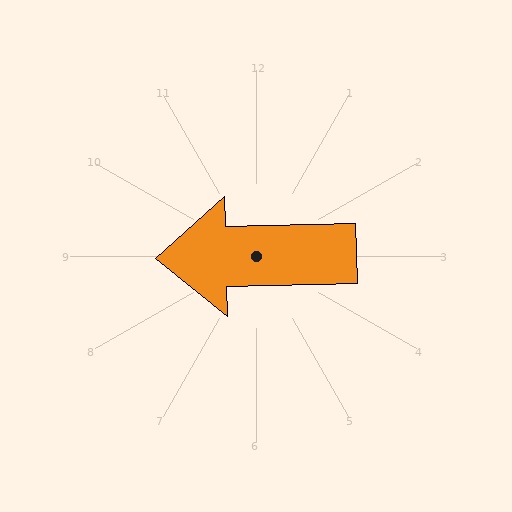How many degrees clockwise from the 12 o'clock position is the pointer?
Approximately 269 degrees.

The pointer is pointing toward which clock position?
Roughly 9 o'clock.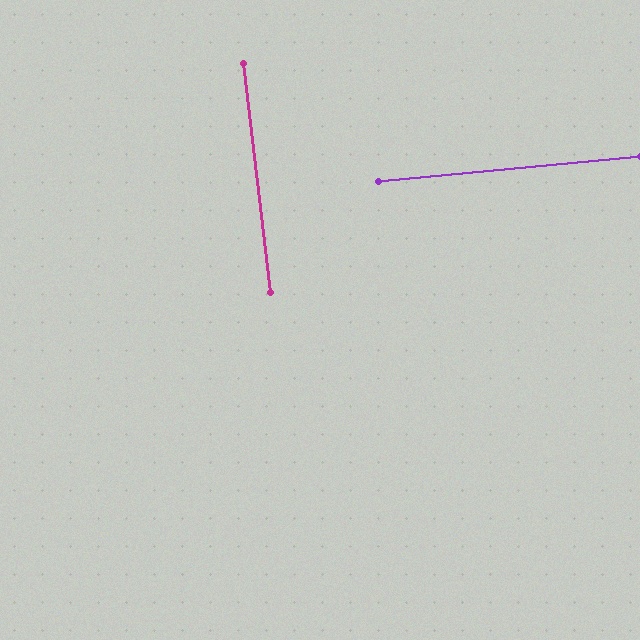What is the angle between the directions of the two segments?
Approximately 89 degrees.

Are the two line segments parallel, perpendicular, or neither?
Perpendicular — they meet at approximately 89°.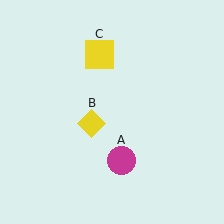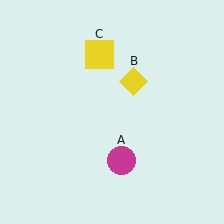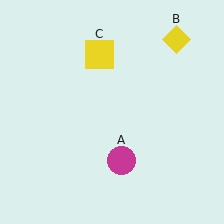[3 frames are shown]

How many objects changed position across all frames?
1 object changed position: yellow diamond (object B).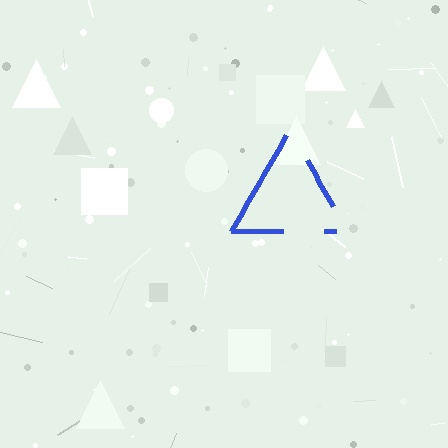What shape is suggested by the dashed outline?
The dashed outline suggests a triangle.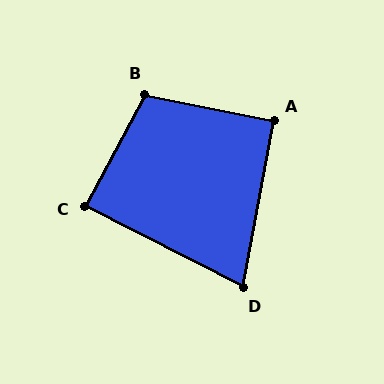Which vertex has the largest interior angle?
B, at approximately 106 degrees.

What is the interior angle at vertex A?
Approximately 91 degrees (approximately right).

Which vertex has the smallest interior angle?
D, at approximately 74 degrees.